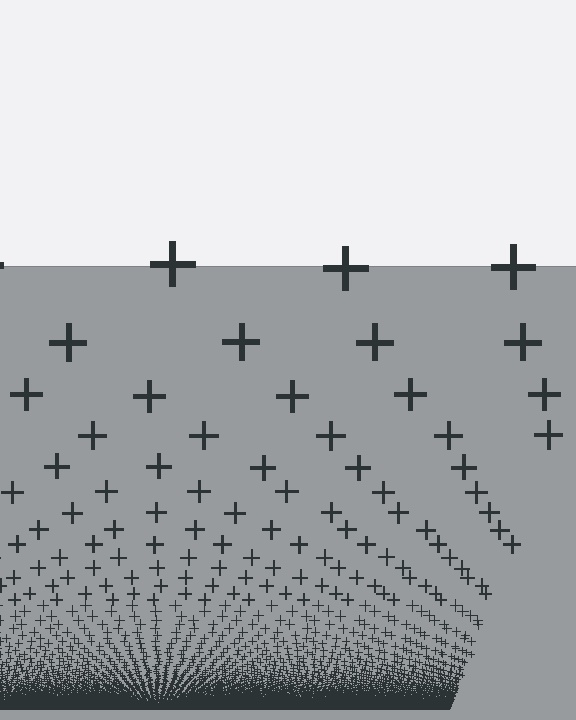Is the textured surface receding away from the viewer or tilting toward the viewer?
The surface appears to tilt toward the viewer. Texture elements get larger and sparser toward the top.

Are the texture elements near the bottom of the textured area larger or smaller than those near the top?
Smaller. The gradient is inverted — elements near the bottom are smaller and denser.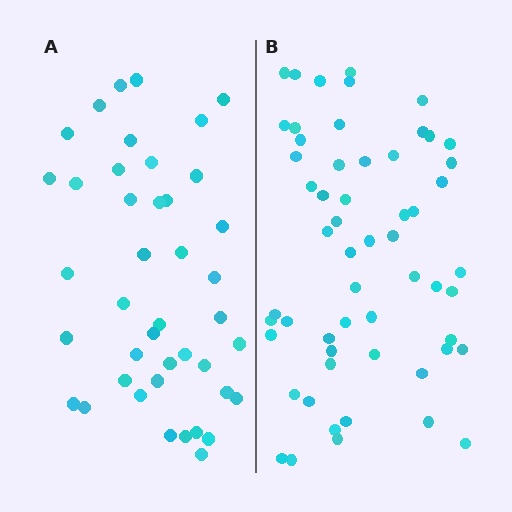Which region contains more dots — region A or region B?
Region B (the right region) has more dots.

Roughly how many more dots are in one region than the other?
Region B has approximately 15 more dots than region A.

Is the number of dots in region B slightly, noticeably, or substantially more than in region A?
Region B has noticeably more, but not dramatically so. The ratio is roughly 1.4 to 1.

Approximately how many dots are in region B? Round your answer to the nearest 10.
About 60 dots. (The exact count is 57, which rounds to 60.)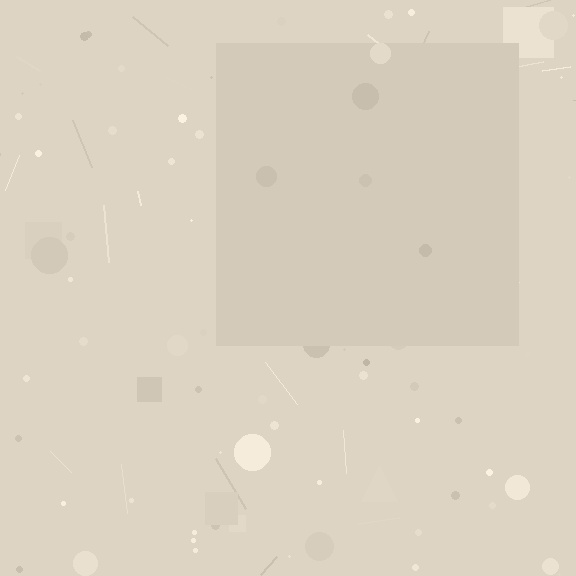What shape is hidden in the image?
A square is hidden in the image.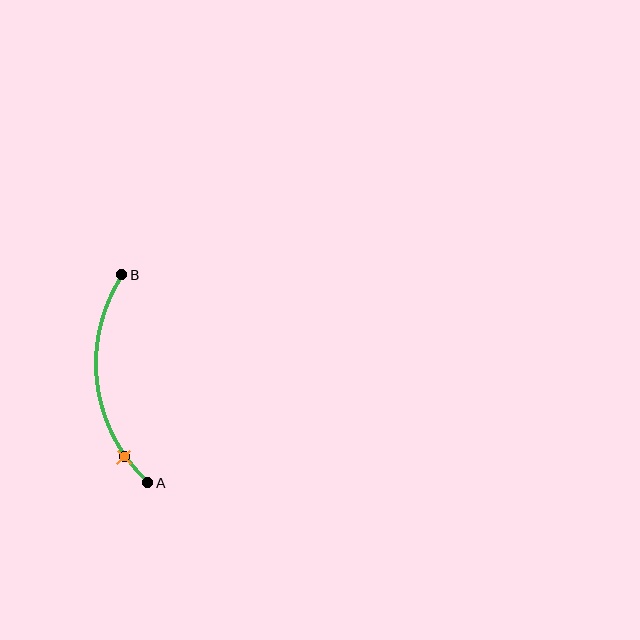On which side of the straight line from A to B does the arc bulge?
The arc bulges to the left of the straight line connecting A and B.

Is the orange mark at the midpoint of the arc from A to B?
No. The orange mark lies on the arc but is closer to endpoint A. The arc midpoint would be at the point on the curve equidistant along the arc from both A and B.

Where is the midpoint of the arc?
The arc midpoint is the point on the curve farthest from the straight line joining A and B. It sits to the left of that line.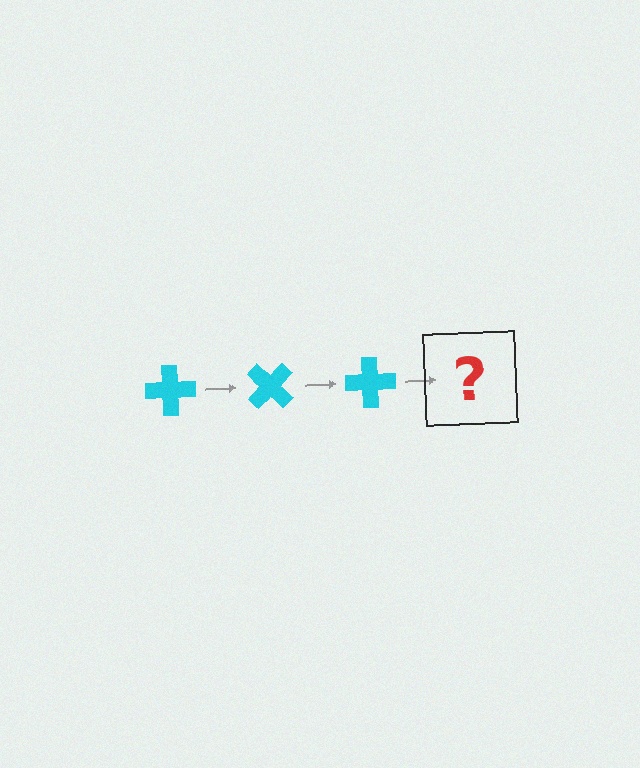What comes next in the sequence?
The next element should be a cyan cross rotated 135 degrees.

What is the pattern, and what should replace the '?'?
The pattern is that the cross rotates 45 degrees each step. The '?' should be a cyan cross rotated 135 degrees.